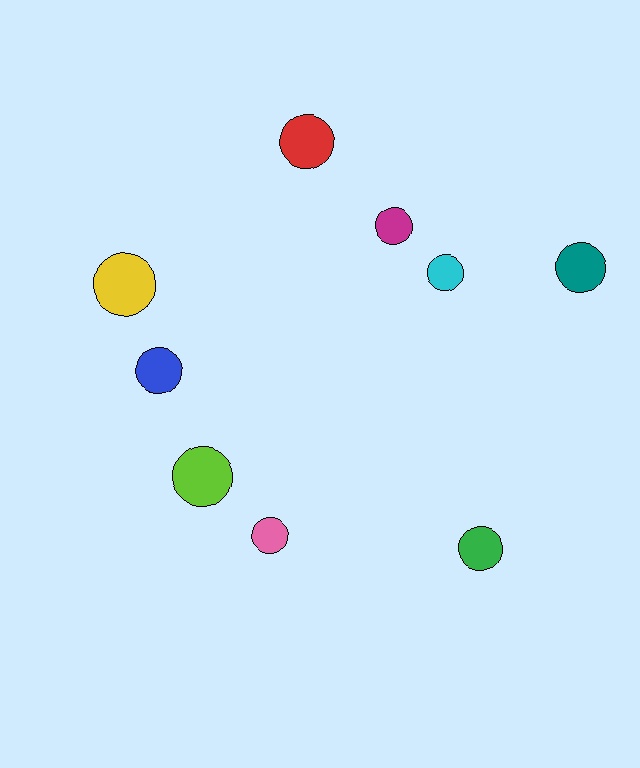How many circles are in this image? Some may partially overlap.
There are 9 circles.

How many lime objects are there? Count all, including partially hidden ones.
There is 1 lime object.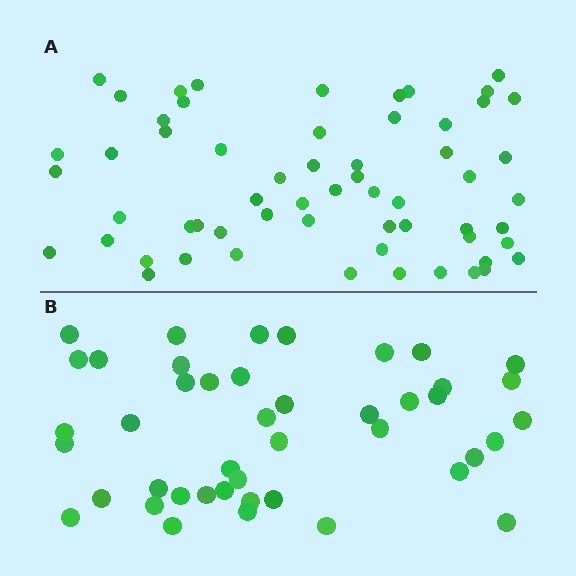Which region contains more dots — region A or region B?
Region A (the top region) has more dots.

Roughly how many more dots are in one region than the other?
Region A has approximately 15 more dots than region B.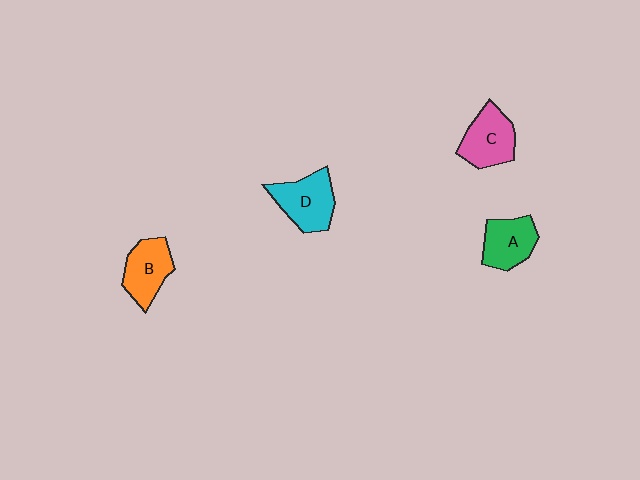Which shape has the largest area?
Shape D (cyan).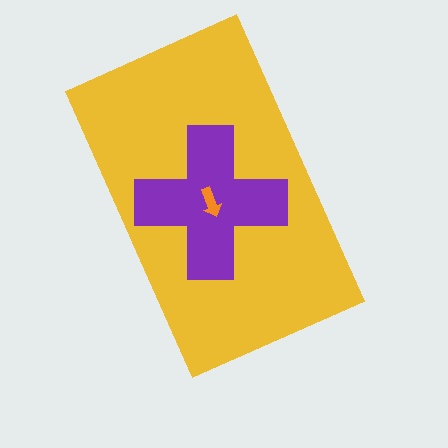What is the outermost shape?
The yellow rectangle.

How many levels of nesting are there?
3.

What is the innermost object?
The orange arrow.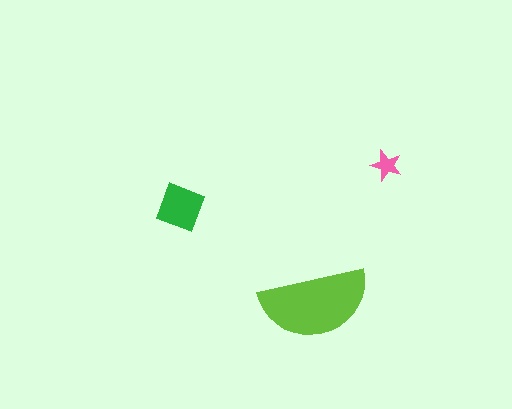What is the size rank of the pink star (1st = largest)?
3rd.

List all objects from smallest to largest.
The pink star, the green square, the lime semicircle.